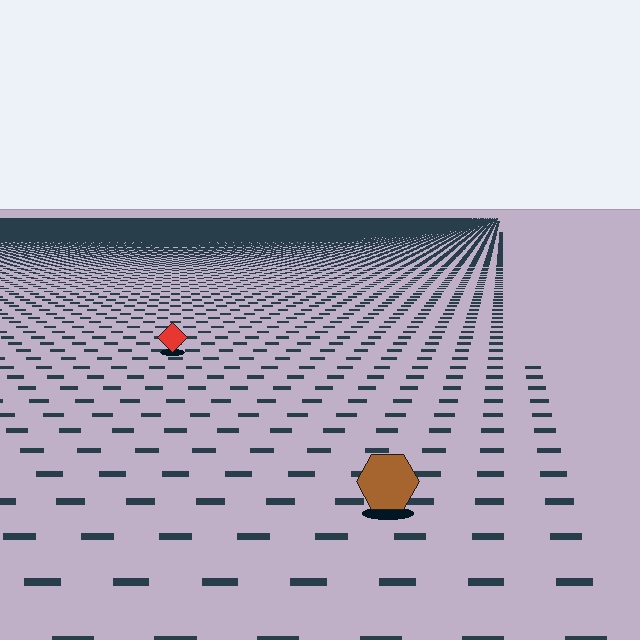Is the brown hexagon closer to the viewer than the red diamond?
Yes. The brown hexagon is closer — you can tell from the texture gradient: the ground texture is coarser near it.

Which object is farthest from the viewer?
The red diamond is farthest from the viewer. It appears smaller and the ground texture around it is denser.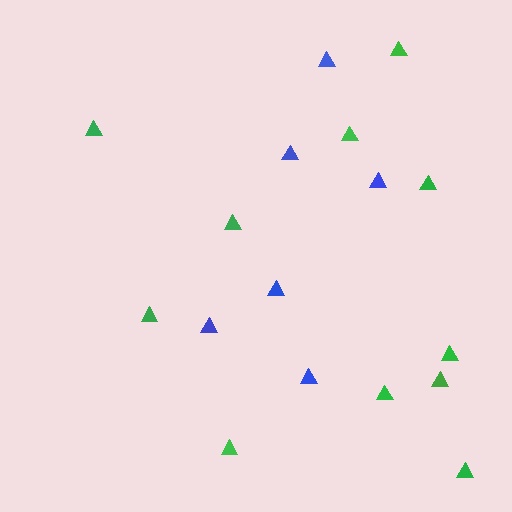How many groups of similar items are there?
There are 2 groups: one group of blue triangles (6) and one group of green triangles (11).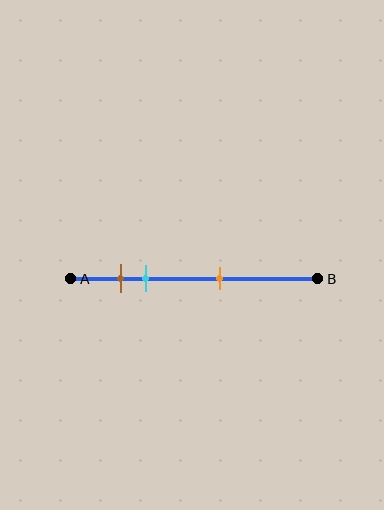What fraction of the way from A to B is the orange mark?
The orange mark is approximately 60% (0.6) of the way from A to B.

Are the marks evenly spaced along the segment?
No, the marks are not evenly spaced.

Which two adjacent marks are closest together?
The brown and cyan marks are the closest adjacent pair.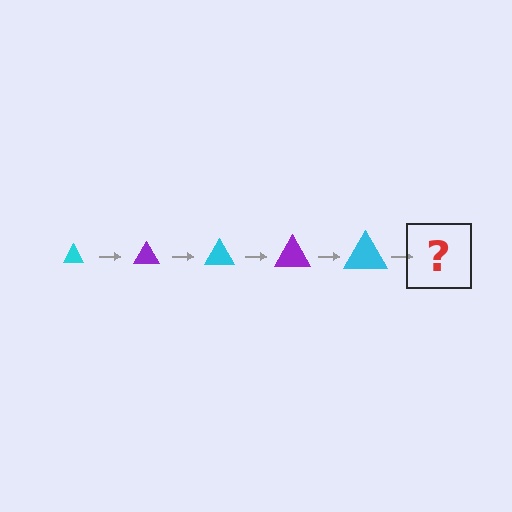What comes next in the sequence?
The next element should be a purple triangle, larger than the previous one.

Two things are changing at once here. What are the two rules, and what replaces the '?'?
The two rules are that the triangle grows larger each step and the color cycles through cyan and purple. The '?' should be a purple triangle, larger than the previous one.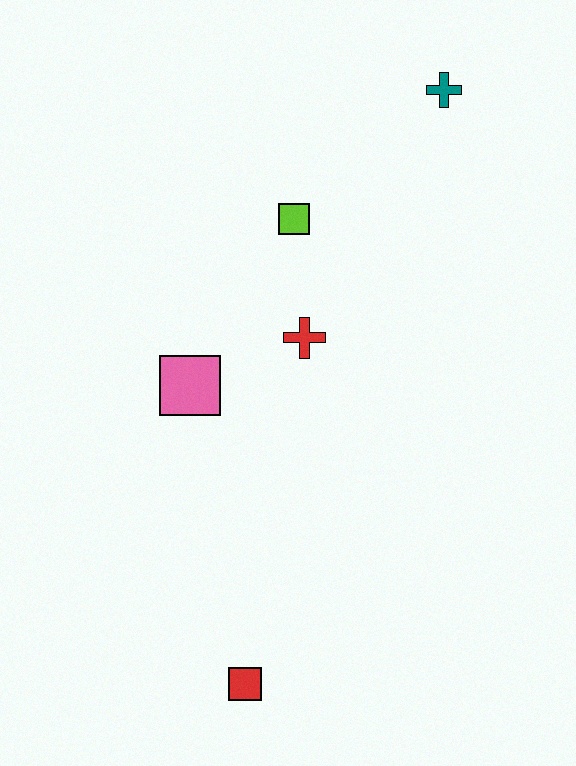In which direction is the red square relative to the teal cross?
The red square is below the teal cross.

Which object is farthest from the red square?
The teal cross is farthest from the red square.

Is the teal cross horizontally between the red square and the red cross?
No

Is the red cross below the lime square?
Yes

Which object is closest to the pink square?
The red cross is closest to the pink square.